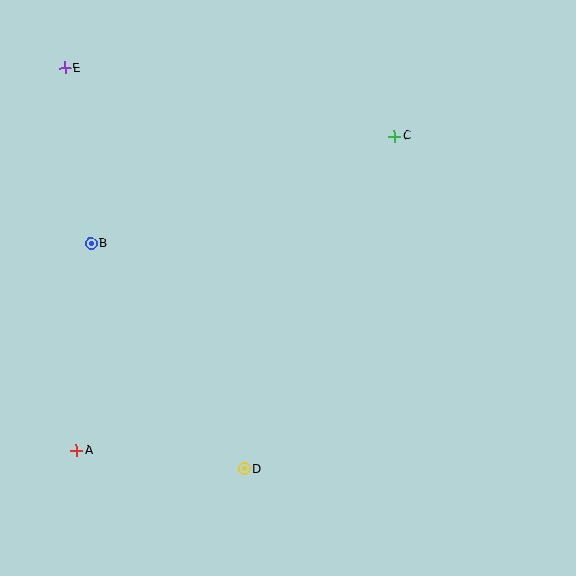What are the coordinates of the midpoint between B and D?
The midpoint between B and D is at (167, 356).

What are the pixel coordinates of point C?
Point C is at (394, 136).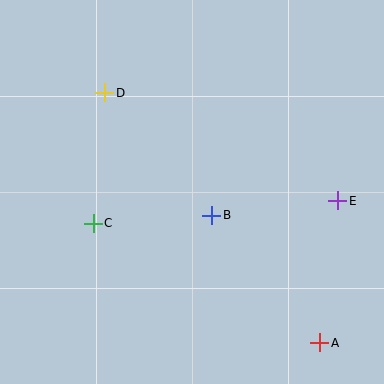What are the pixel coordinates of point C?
Point C is at (93, 223).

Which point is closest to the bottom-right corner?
Point A is closest to the bottom-right corner.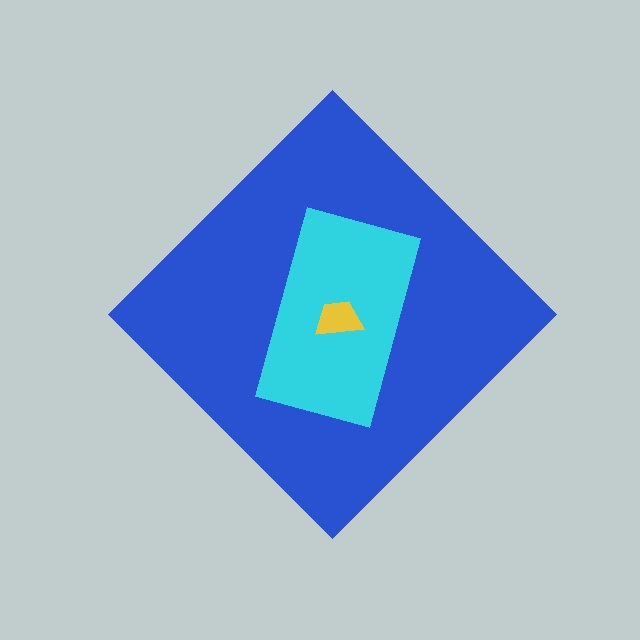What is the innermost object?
The yellow trapezoid.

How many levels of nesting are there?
3.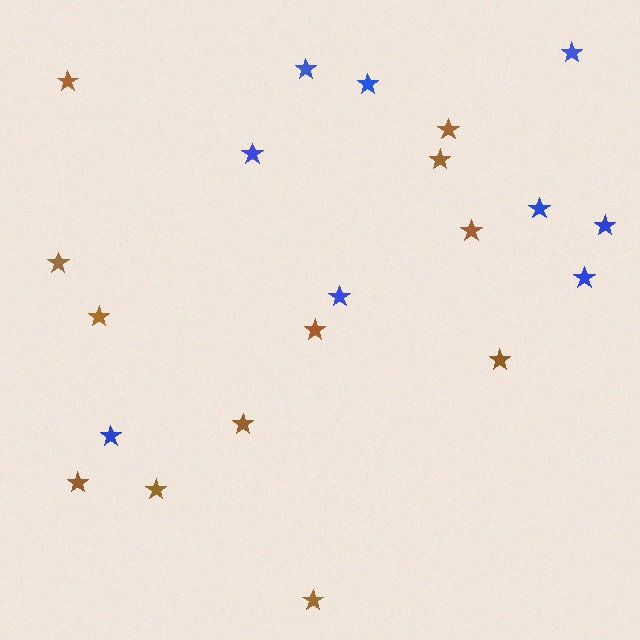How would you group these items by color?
There are 2 groups: one group of brown stars (12) and one group of blue stars (9).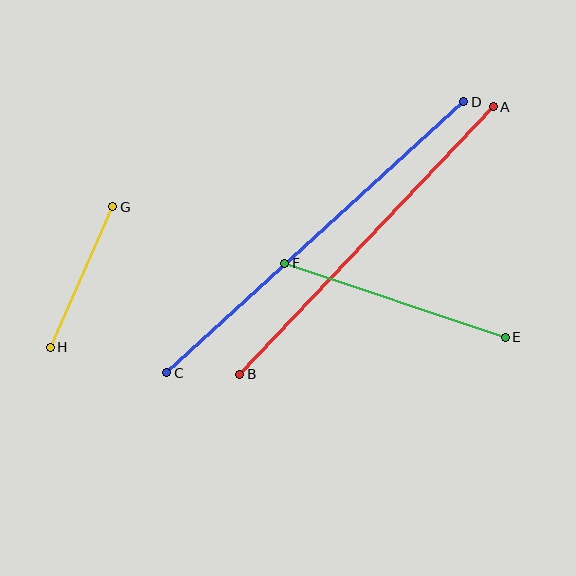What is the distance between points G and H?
The distance is approximately 154 pixels.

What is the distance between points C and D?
The distance is approximately 402 pixels.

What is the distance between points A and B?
The distance is approximately 369 pixels.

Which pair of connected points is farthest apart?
Points C and D are farthest apart.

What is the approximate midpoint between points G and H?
The midpoint is at approximately (82, 277) pixels.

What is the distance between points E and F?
The distance is approximately 233 pixels.